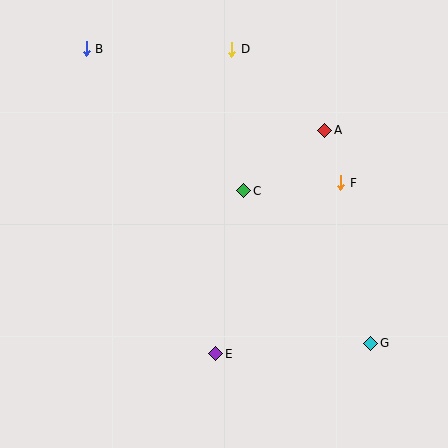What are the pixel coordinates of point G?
Point G is at (371, 343).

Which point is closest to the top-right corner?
Point A is closest to the top-right corner.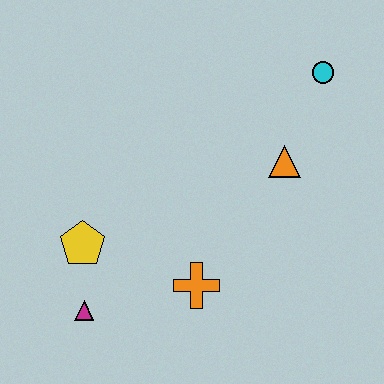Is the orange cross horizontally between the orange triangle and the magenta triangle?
Yes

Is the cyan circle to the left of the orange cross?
No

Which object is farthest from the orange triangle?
The magenta triangle is farthest from the orange triangle.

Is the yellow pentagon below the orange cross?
No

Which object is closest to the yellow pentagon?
The magenta triangle is closest to the yellow pentagon.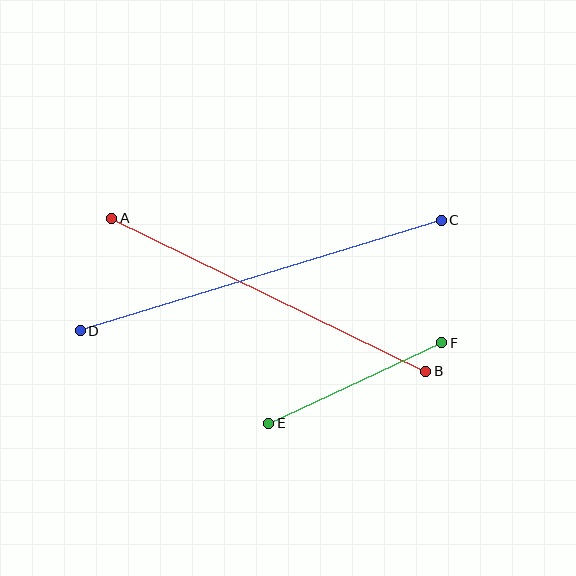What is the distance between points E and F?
The distance is approximately 191 pixels.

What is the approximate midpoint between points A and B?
The midpoint is at approximately (269, 295) pixels.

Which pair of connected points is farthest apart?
Points C and D are farthest apart.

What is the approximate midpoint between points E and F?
The midpoint is at approximately (355, 383) pixels.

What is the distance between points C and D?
The distance is approximately 378 pixels.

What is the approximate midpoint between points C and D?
The midpoint is at approximately (261, 275) pixels.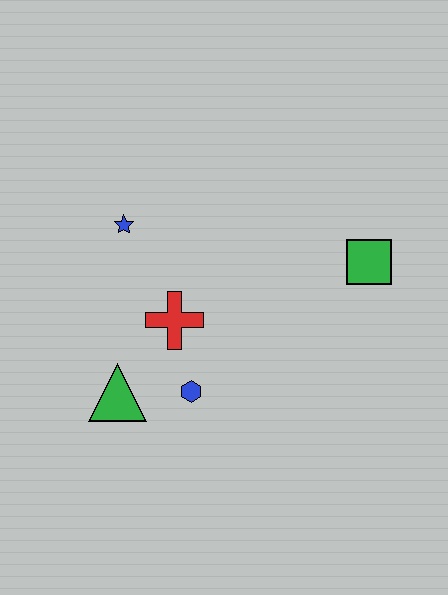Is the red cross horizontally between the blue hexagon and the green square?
No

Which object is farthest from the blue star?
The green square is farthest from the blue star.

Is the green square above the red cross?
Yes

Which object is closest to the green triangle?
The blue hexagon is closest to the green triangle.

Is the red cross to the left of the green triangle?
No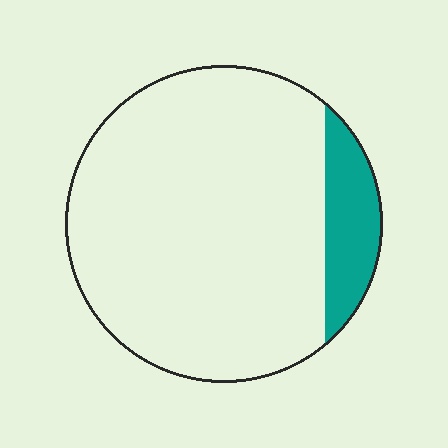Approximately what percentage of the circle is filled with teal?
Approximately 10%.